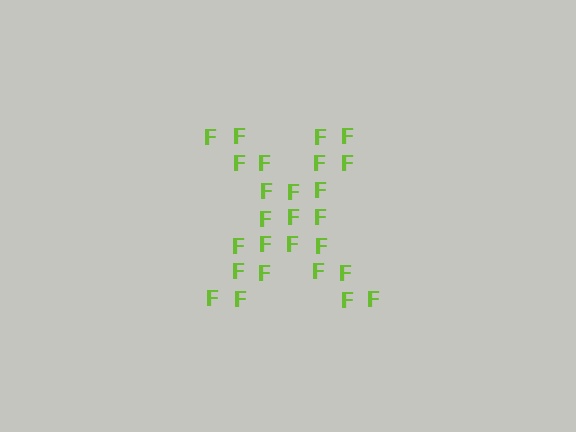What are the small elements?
The small elements are letter F's.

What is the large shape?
The large shape is the letter X.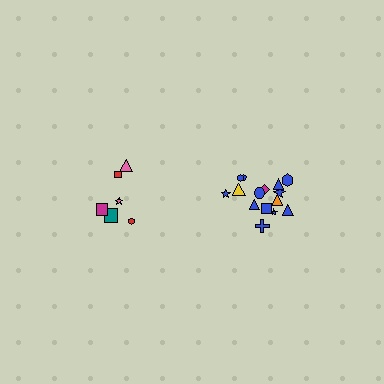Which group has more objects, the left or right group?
The right group.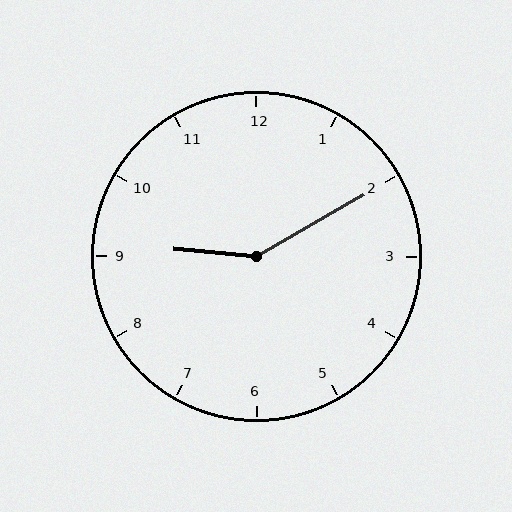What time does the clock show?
9:10.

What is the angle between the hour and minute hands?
Approximately 145 degrees.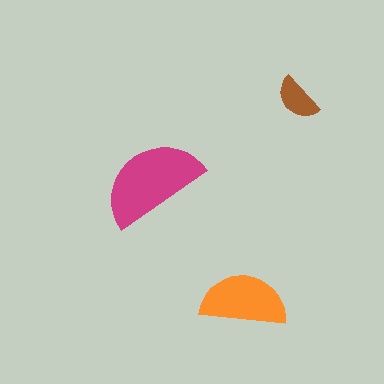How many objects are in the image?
There are 3 objects in the image.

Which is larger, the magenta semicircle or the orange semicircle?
The magenta one.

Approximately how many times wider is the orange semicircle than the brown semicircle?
About 2 times wider.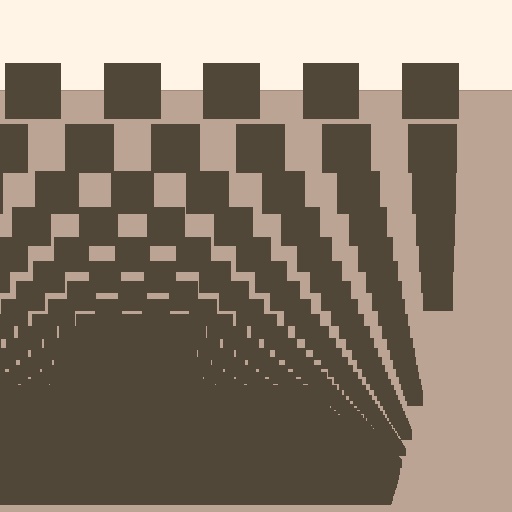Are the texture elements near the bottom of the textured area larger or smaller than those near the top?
Smaller. The gradient is inverted — elements near the bottom are smaller and denser.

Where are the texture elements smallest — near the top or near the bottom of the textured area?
Near the bottom.